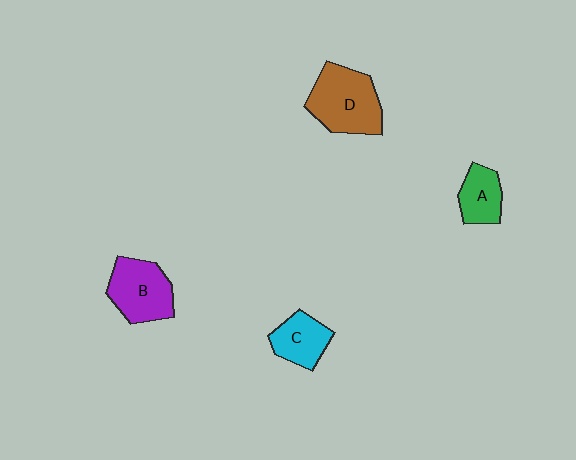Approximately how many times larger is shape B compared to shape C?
Approximately 1.4 times.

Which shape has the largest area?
Shape D (brown).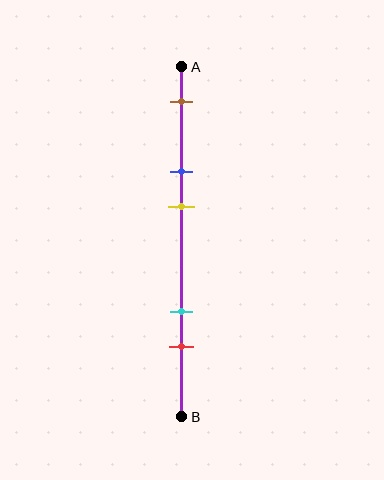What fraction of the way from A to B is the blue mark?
The blue mark is approximately 30% (0.3) of the way from A to B.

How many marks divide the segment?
There are 5 marks dividing the segment.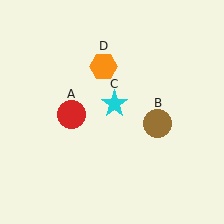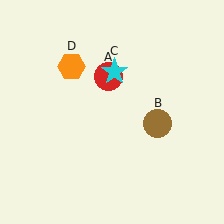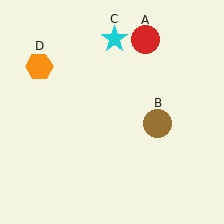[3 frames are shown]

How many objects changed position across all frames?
3 objects changed position: red circle (object A), cyan star (object C), orange hexagon (object D).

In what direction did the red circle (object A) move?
The red circle (object A) moved up and to the right.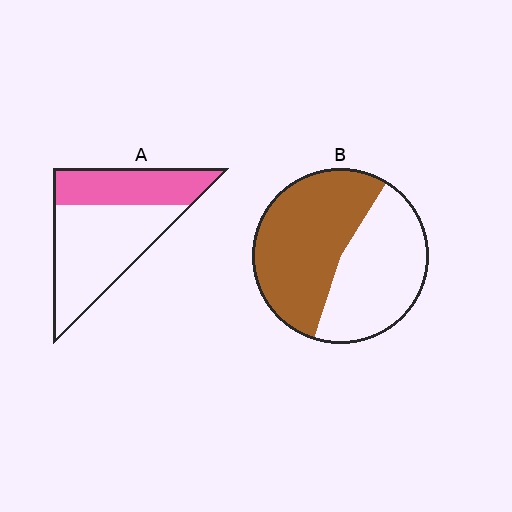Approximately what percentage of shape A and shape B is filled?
A is approximately 40% and B is approximately 55%.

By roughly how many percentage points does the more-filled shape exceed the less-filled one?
By roughly 15 percentage points (B over A).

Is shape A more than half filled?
No.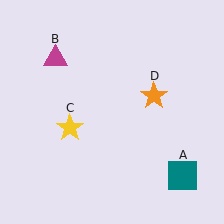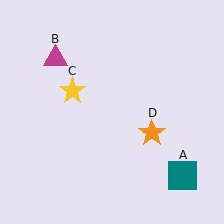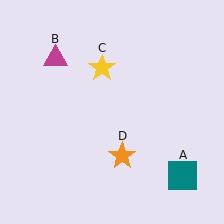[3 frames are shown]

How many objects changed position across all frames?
2 objects changed position: yellow star (object C), orange star (object D).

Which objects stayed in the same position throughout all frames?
Teal square (object A) and magenta triangle (object B) remained stationary.